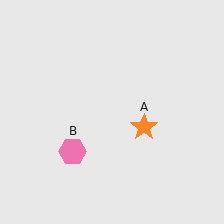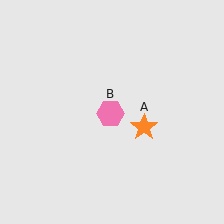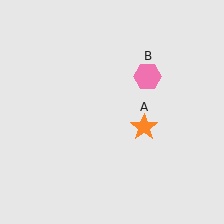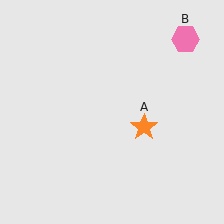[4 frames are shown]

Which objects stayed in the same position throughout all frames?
Orange star (object A) remained stationary.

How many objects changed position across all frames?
1 object changed position: pink hexagon (object B).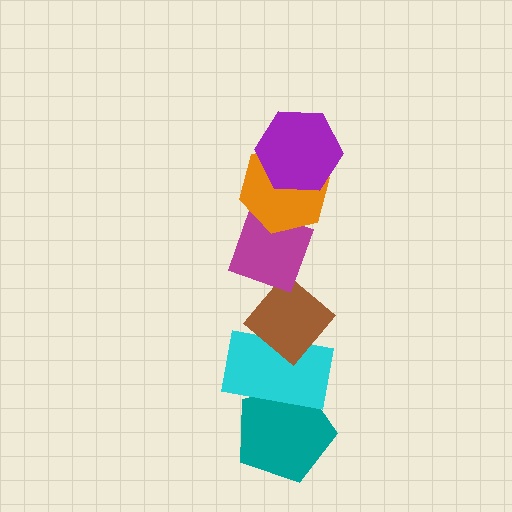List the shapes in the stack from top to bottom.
From top to bottom: the purple hexagon, the orange hexagon, the magenta diamond, the brown diamond, the cyan rectangle, the teal pentagon.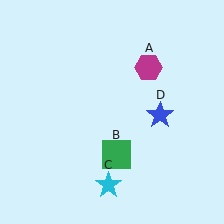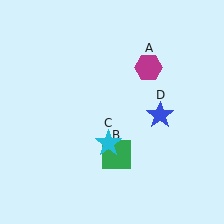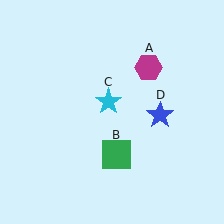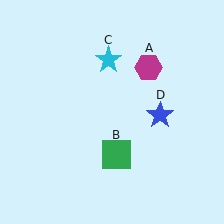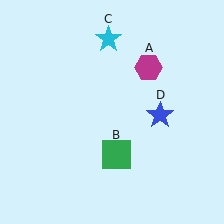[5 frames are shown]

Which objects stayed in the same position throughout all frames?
Magenta hexagon (object A) and green square (object B) and blue star (object D) remained stationary.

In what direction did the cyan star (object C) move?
The cyan star (object C) moved up.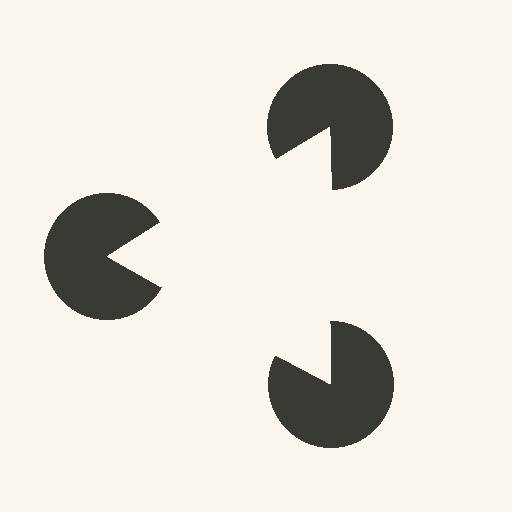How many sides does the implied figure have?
3 sides.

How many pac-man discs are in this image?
There are 3 — one at each vertex of the illusory triangle.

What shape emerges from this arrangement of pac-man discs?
An illusory triangle — its edges are inferred from the aligned wedge cuts in the pac-man discs, not physically drawn.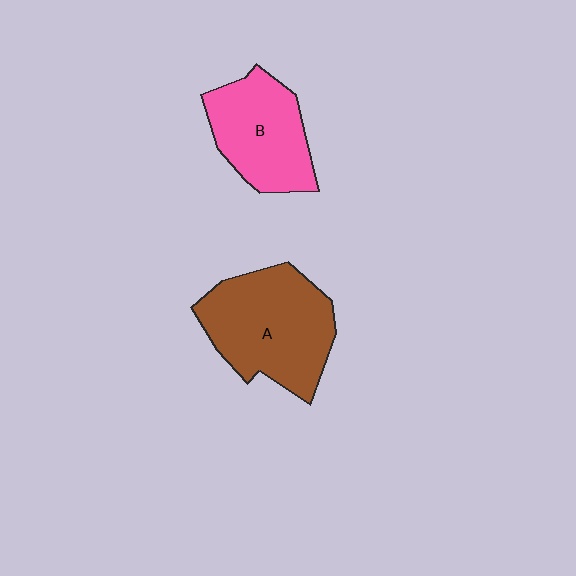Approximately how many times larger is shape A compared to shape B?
Approximately 1.3 times.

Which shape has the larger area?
Shape A (brown).